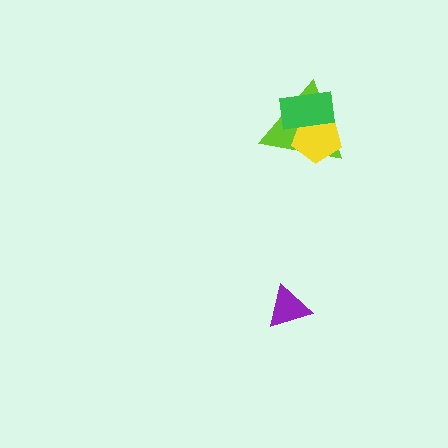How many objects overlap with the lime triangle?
2 objects overlap with the lime triangle.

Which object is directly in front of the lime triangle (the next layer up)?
The yellow pentagon is directly in front of the lime triangle.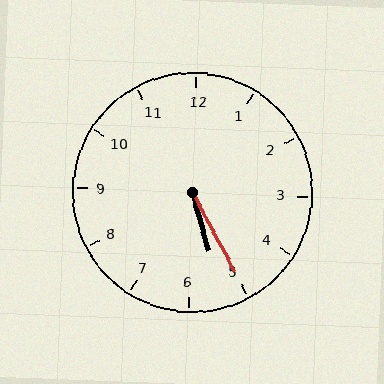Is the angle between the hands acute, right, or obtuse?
It is acute.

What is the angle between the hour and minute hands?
Approximately 12 degrees.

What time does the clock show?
5:25.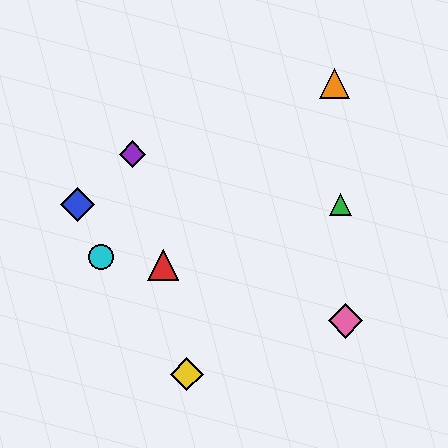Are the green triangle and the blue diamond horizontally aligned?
Yes, both are at y≈205.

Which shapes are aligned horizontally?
The blue diamond, the green triangle are aligned horizontally.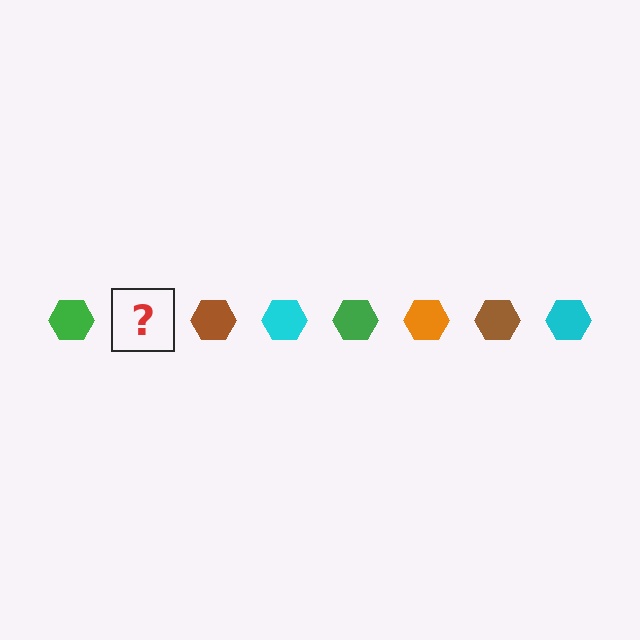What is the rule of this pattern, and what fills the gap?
The rule is that the pattern cycles through green, orange, brown, cyan hexagons. The gap should be filled with an orange hexagon.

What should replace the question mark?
The question mark should be replaced with an orange hexagon.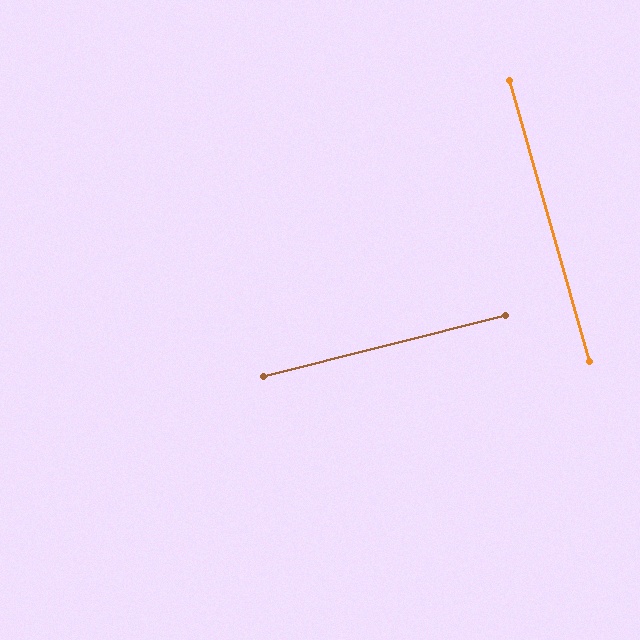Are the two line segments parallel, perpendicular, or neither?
Perpendicular — they meet at approximately 88°.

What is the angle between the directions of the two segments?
Approximately 88 degrees.